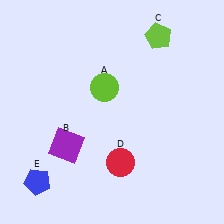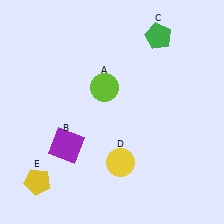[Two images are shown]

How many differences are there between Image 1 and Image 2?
There are 3 differences between the two images.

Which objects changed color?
C changed from lime to green. D changed from red to yellow. E changed from blue to yellow.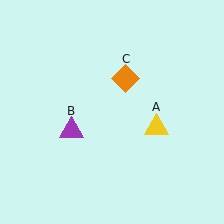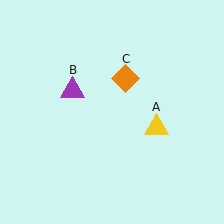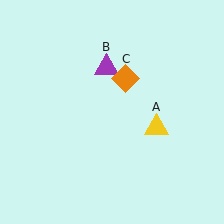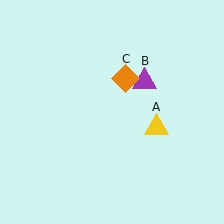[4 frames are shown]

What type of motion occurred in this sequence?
The purple triangle (object B) rotated clockwise around the center of the scene.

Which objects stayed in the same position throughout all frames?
Yellow triangle (object A) and orange diamond (object C) remained stationary.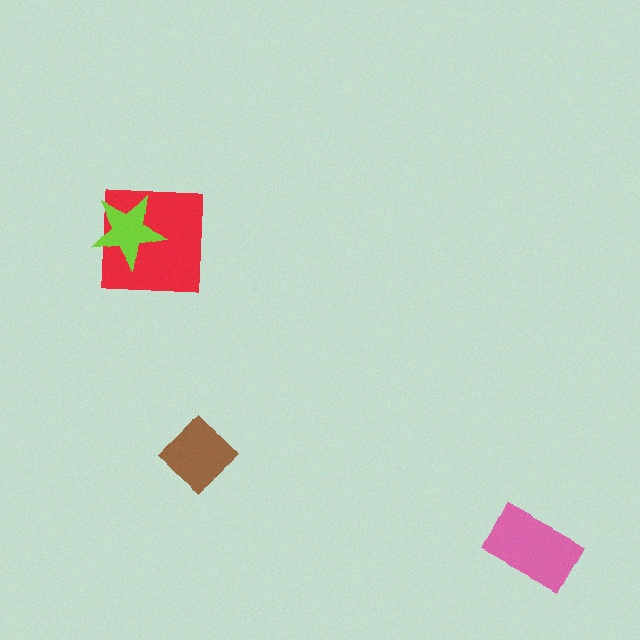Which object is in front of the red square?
The lime star is in front of the red square.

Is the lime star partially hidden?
No, no other shape covers it.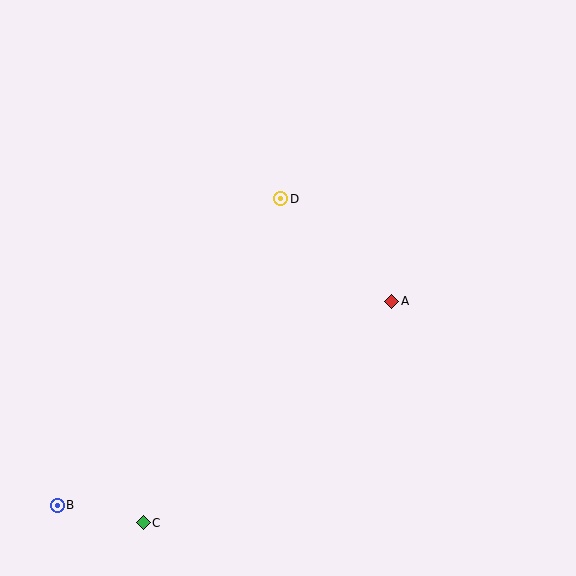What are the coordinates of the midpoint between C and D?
The midpoint between C and D is at (212, 361).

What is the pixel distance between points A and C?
The distance between A and C is 333 pixels.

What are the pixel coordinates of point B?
Point B is at (57, 505).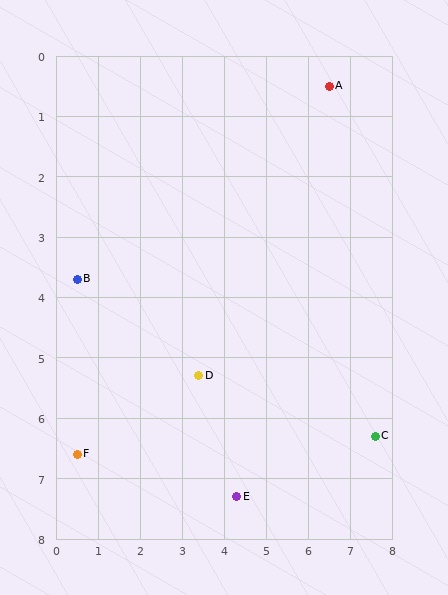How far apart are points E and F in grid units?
Points E and F are about 3.9 grid units apart.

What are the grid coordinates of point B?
Point B is at approximately (0.5, 3.7).